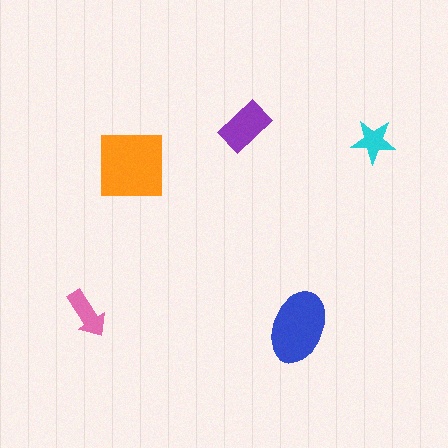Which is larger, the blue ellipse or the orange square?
The orange square.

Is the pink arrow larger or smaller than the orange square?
Smaller.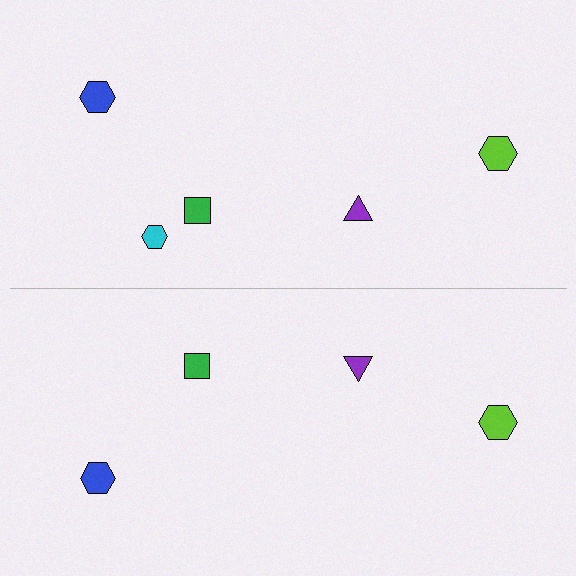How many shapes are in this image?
There are 9 shapes in this image.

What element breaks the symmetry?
A cyan hexagon is missing from the bottom side.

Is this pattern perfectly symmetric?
No, the pattern is not perfectly symmetric. A cyan hexagon is missing from the bottom side.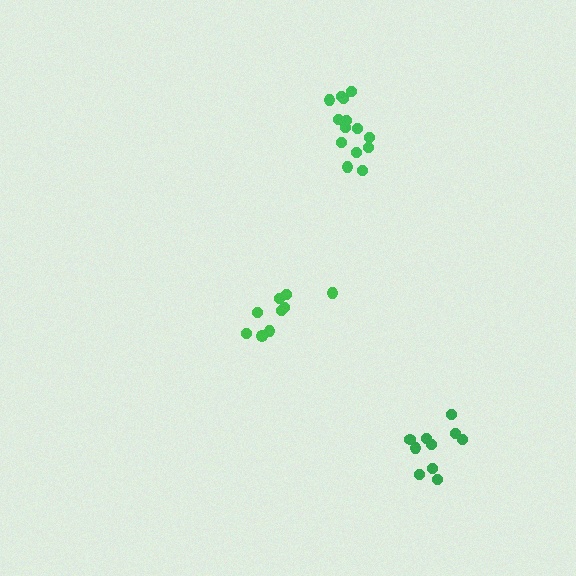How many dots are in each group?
Group 1: 14 dots, Group 2: 10 dots, Group 3: 9 dots (33 total).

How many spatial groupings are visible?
There are 3 spatial groupings.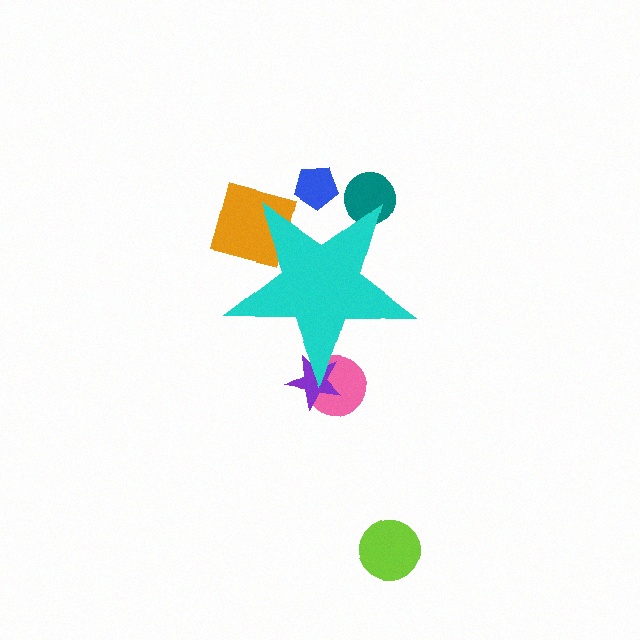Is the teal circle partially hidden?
Yes, the teal circle is partially hidden behind the cyan star.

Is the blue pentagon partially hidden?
Yes, the blue pentagon is partially hidden behind the cyan star.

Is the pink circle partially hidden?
Yes, the pink circle is partially hidden behind the cyan star.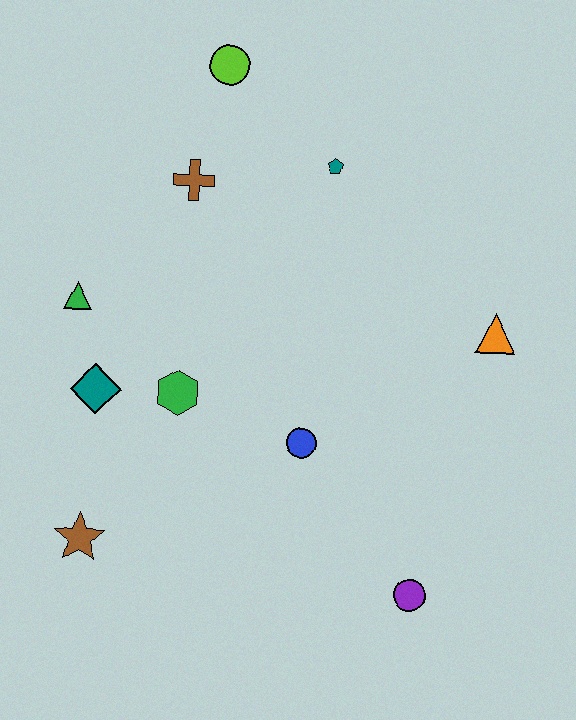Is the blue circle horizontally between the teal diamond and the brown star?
No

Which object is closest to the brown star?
The teal diamond is closest to the brown star.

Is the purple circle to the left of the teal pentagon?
No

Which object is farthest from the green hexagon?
The lime circle is farthest from the green hexagon.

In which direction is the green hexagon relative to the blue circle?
The green hexagon is to the left of the blue circle.